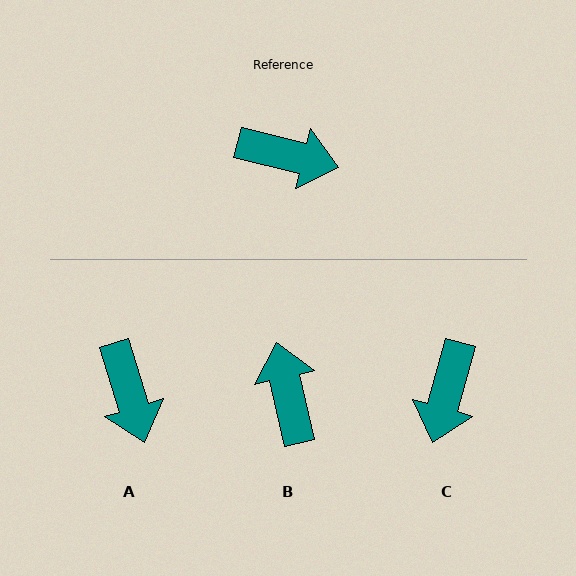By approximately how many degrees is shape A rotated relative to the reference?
Approximately 59 degrees clockwise.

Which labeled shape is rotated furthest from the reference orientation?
B, about 117 degrees away.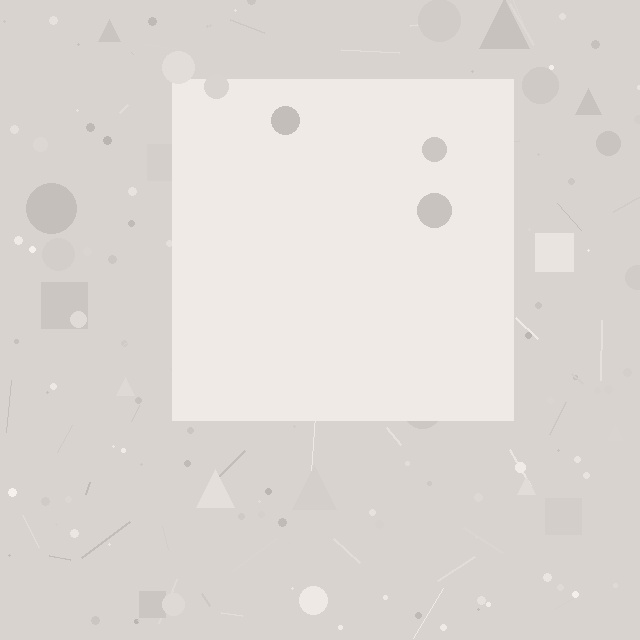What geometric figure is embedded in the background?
A square is embedded in the background.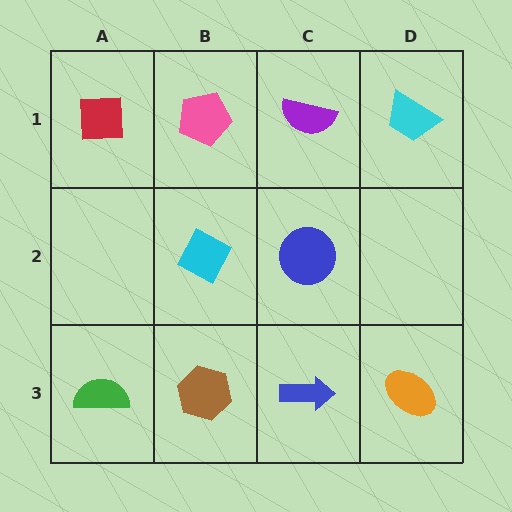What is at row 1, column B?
A pink pentagon.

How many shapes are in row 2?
2 shapes.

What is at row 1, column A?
A red square.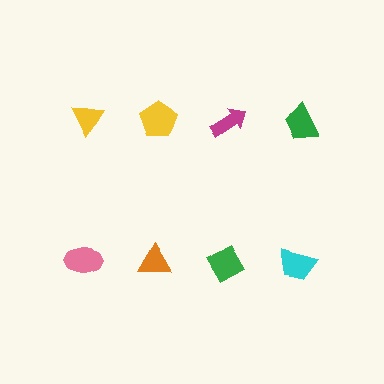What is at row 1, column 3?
A magenta arrow.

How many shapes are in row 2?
4 shapes.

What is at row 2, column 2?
An orange triangle.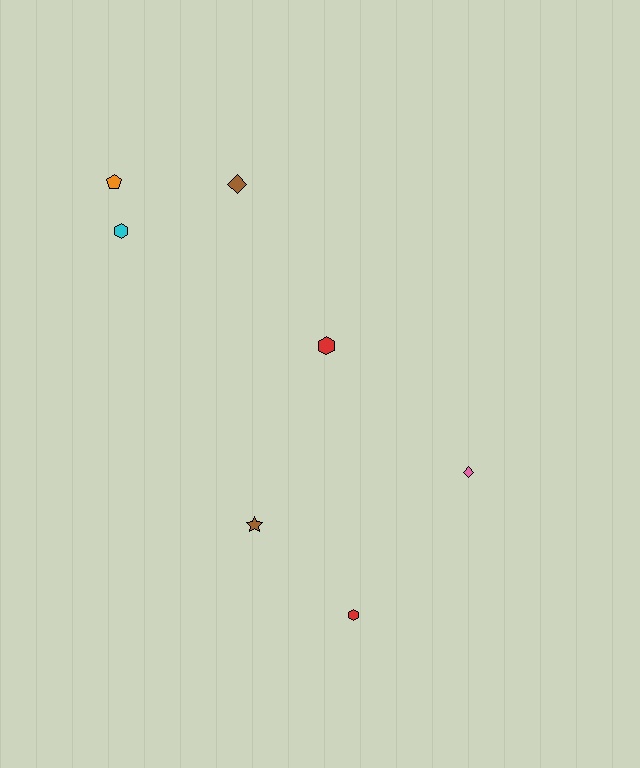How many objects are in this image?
There are 7 objects.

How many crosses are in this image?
There are no crosses.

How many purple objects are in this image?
There are no purple objects.